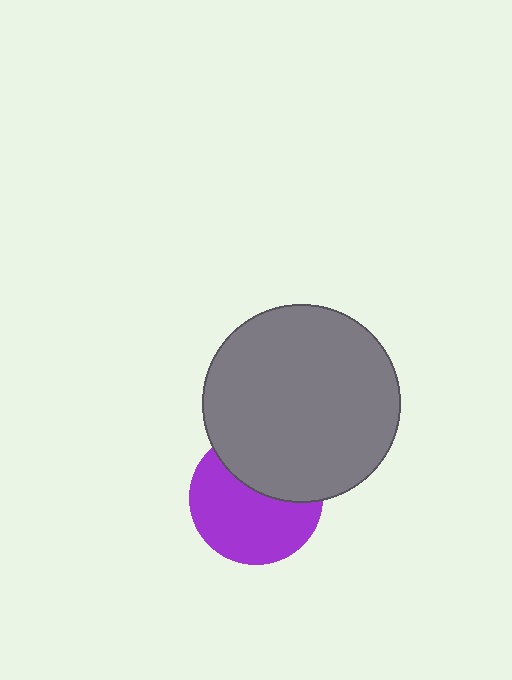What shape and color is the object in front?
The object in front is a gray circle.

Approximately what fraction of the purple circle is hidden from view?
Roughly 38% of the purple circle is hidden behind the gray circle.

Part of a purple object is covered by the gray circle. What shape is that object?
It is a circle.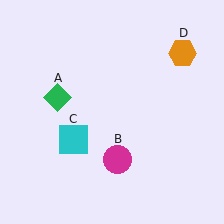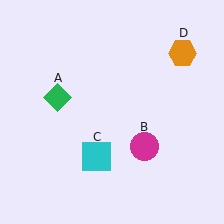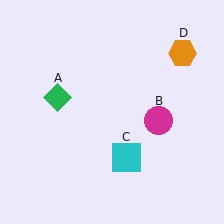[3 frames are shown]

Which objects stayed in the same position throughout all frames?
Green diamond (object A) and orange hexagon (object D) remained stationary.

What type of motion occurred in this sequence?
The magenta circle (object B), cyan square (object C) rotated counterclockwise around the center of the scene.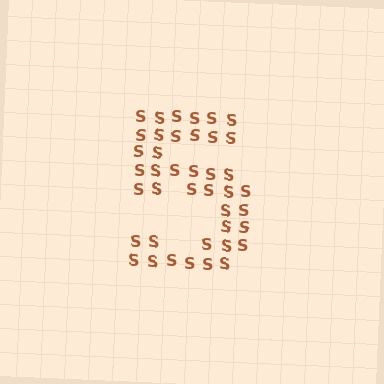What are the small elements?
The small elements are letter S's.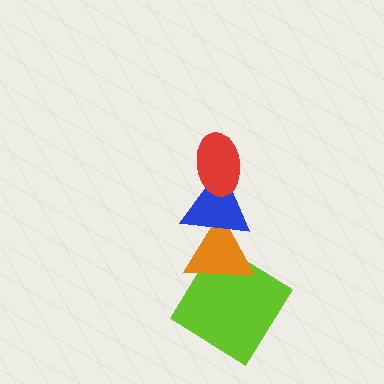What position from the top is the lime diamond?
The lime diamond is 4th from the top.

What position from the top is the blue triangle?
The blue triangle is 2nd from the top.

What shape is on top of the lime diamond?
The orange triangle is on top of the lime diamond.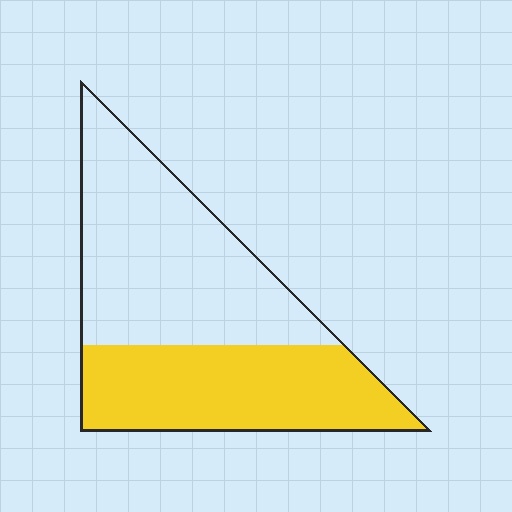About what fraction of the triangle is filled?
About two fifths (2/5).